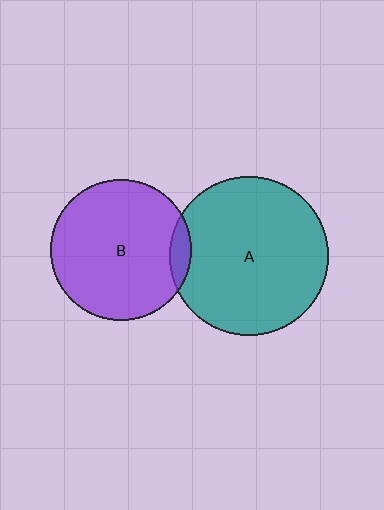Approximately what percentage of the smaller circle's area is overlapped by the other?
Approximately 5%.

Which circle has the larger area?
Circle A (teal).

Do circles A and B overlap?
Yes.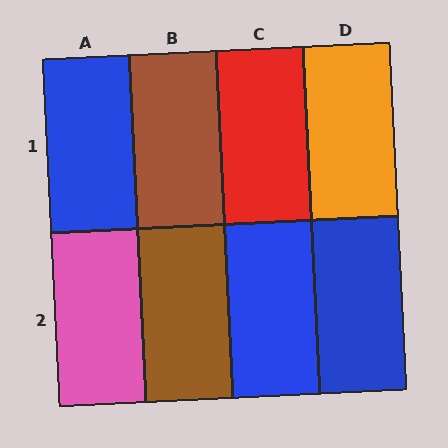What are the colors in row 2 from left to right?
Pink, brown, blue, blue.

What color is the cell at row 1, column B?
Brown.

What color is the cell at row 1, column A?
Blue.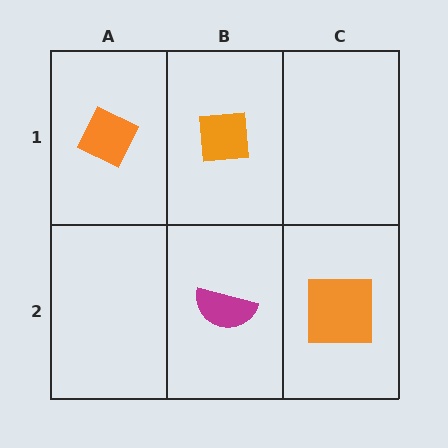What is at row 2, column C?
An orange square.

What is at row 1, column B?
An orange square.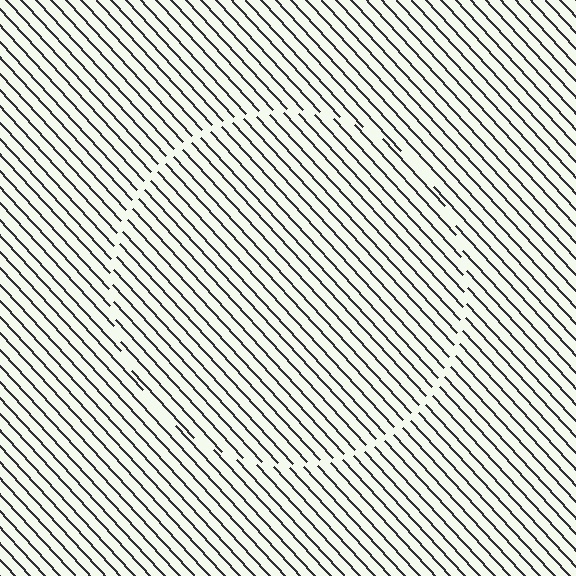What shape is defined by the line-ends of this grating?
An illusory circle. The interior of the shape contains the same grating, shifted by half a period — the contour is defined by the phase discontinuity where line-ends from the inner and outer gratings abut.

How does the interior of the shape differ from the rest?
The interior of the shape contains the same grating, shifted by half a period — the contour is defined by the phase discontinuity where line-ends from the inner and outer gratings abut.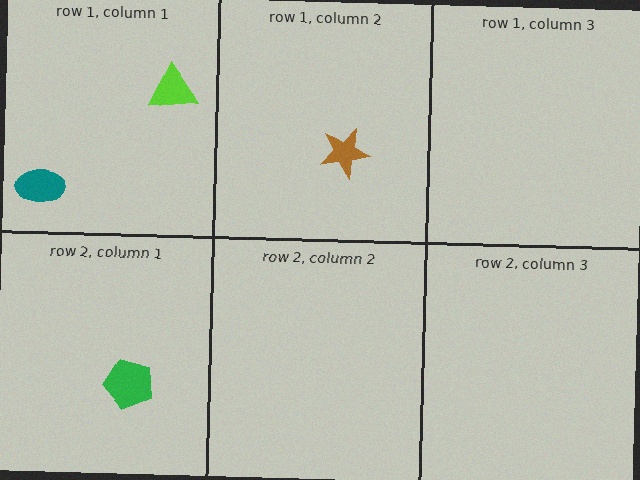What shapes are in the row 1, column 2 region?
The brown star.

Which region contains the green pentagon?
The row 2, column 1 region.